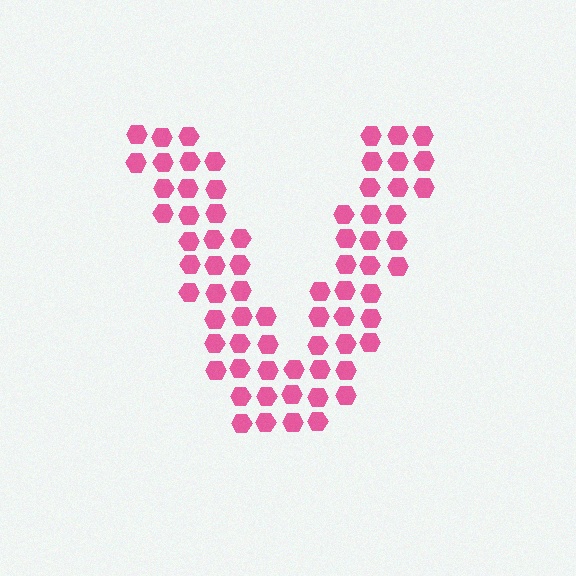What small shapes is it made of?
It is made of small hexagons.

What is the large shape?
The large shape is the letter V.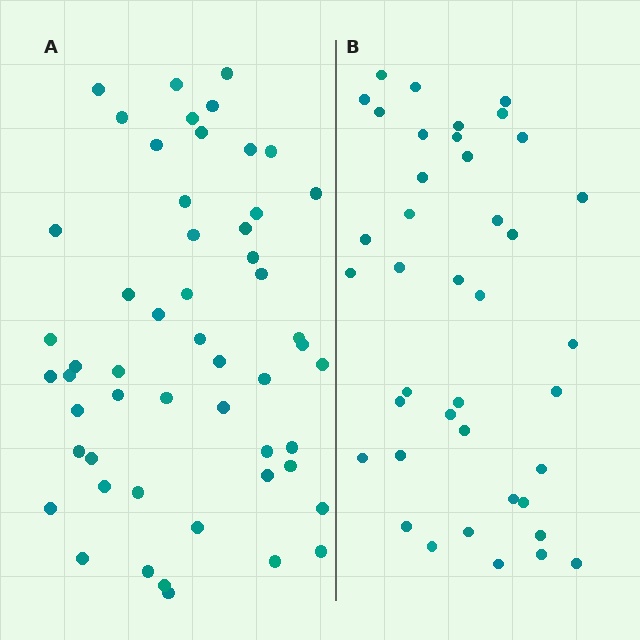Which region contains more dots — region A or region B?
Region A (the left region) has more dots.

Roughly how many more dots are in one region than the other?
Region A has approximately 15 more dots than region B.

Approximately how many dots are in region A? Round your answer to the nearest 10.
About 50 dots. (The exact count is 53, which rounds to 50.)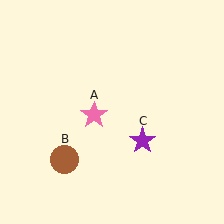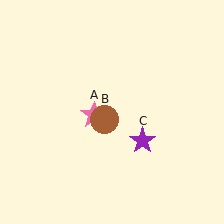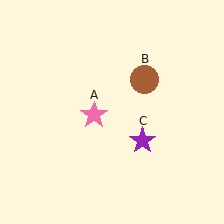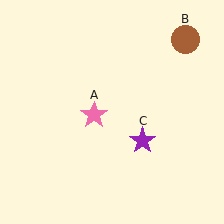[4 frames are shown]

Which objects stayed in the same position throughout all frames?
Pink star (object A) and purple star (object C) remained stationary.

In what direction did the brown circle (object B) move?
The brown circle (object B) moved up and to the right.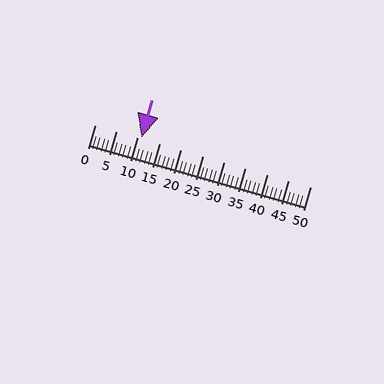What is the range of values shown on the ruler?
The ruler shows values from 0 to 50.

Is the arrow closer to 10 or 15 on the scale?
The arrow is closer to 10.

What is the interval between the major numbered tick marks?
The major tick marks are spaced 5 units apart.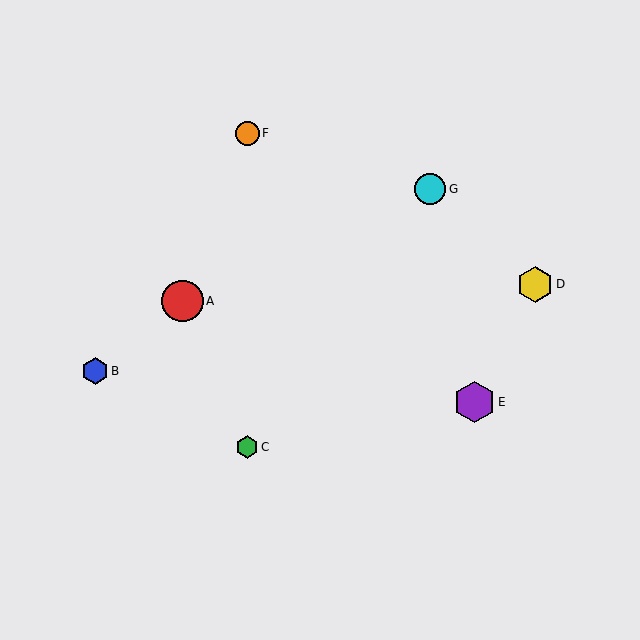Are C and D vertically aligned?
No, C is at x≈247 and D is at x≈535.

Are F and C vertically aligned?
Yes, both are at x≈247.